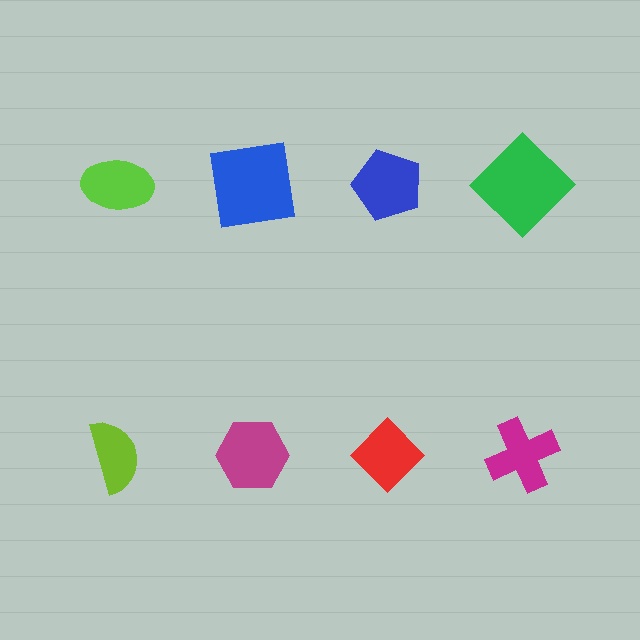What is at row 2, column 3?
A red diamond.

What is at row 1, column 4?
A green diamond.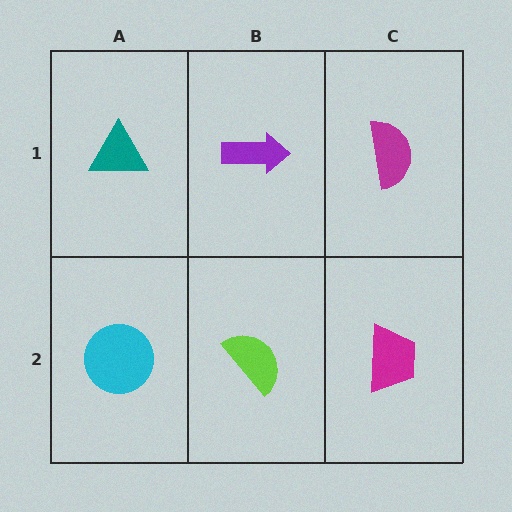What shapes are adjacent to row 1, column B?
A lime semicircle (row 2, column B), a teal triangle (row 1, column A), a magenta semicircle (row 1, column C).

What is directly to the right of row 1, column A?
A purple arrow.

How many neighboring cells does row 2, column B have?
3.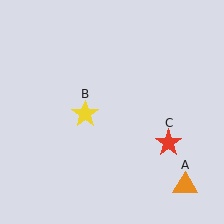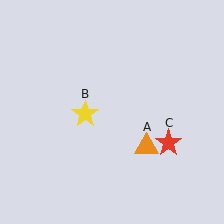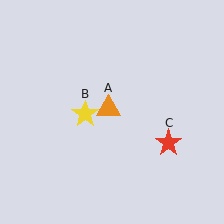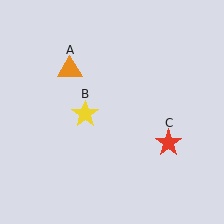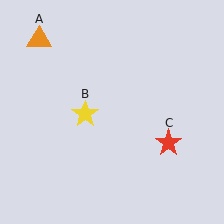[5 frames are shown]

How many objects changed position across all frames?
1 object changed position: orange triangle (object A).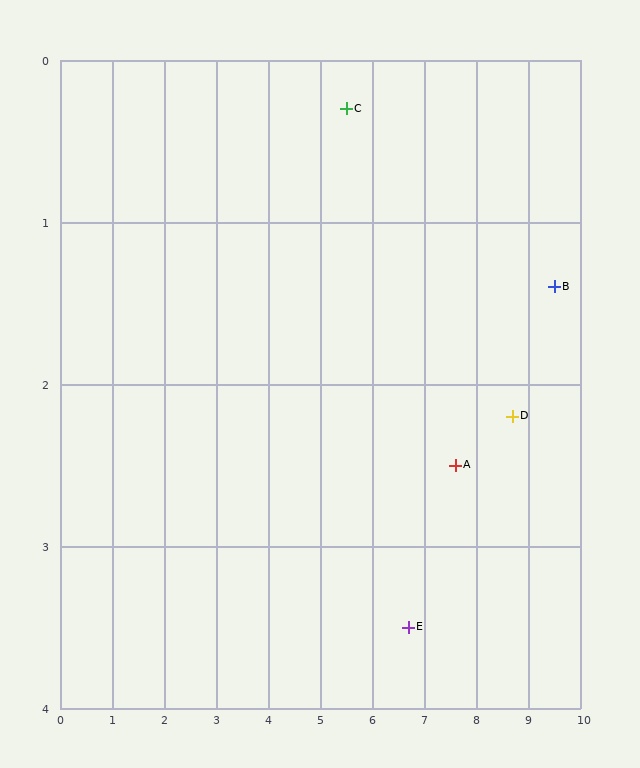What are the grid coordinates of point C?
Point C is at approximately (5.5, 0.3).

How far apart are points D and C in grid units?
Points D and C are about 3.7 grid units apart.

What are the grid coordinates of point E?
Point E is at approximately (6.7, 3.5).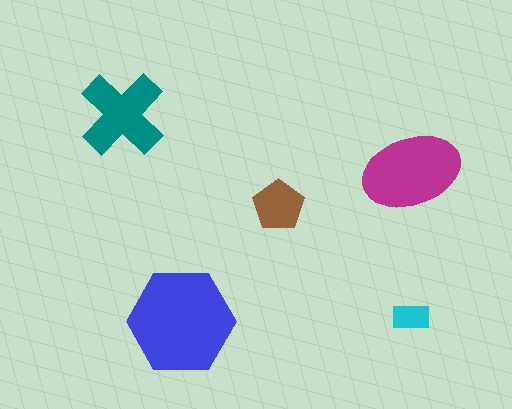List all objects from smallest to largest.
The cyan rectangle, the brown pentagon, the teal cross, the magenta ellipse, the blue hexagon.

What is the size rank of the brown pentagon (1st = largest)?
4th.